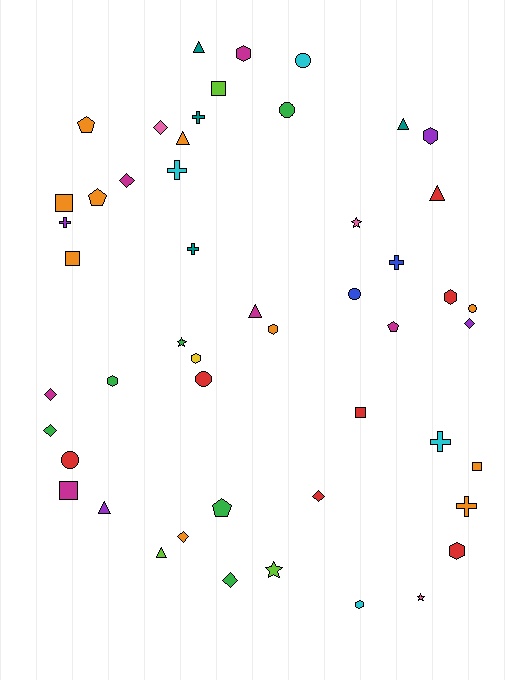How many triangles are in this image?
There are 7 triangles.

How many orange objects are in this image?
There are 10 orange objects.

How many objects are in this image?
There are 50 objects.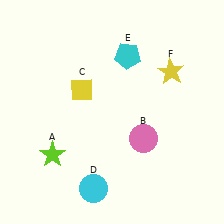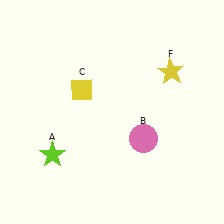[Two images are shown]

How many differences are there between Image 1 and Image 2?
There are 2 differences between the two images.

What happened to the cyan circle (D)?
The cyan circle (D) was removed in Image 2. It was in the bottom-left area of Image 1.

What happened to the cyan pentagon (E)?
The cyan pentagon (E) was removed in Image 2. It was in the top-right area of Image 1.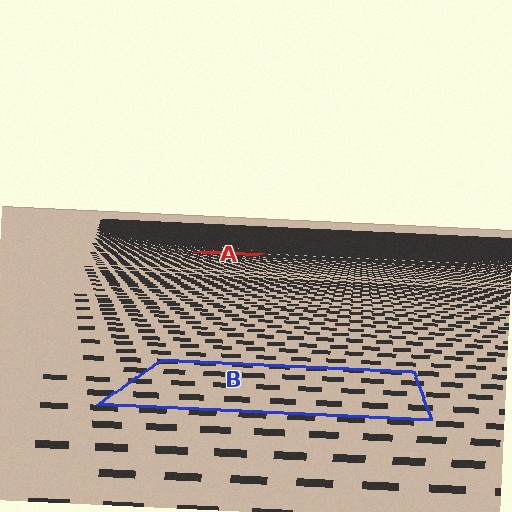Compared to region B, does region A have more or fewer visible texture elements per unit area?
Region A has more texture elements per unit area — they are packed more densely because it is farther away.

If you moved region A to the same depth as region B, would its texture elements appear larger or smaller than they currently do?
They would appear larger. At a closer depth, the same texture elements are projected at a bigger on-screen size.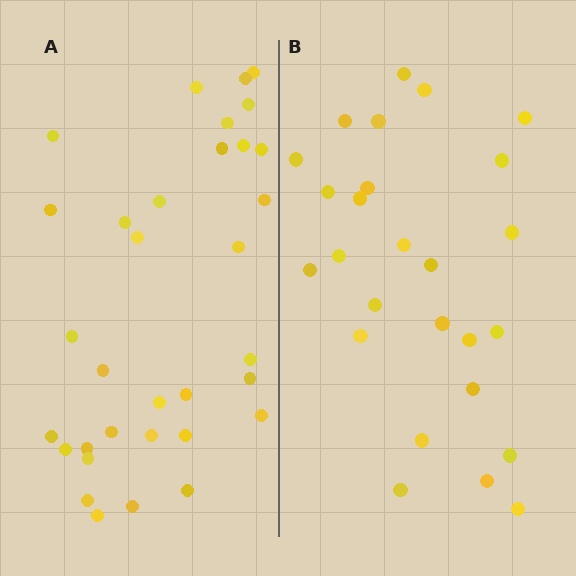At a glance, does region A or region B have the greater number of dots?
Region A (the left region) has more dots.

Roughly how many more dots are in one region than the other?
Region A has roughly 8 or so more dots than region B.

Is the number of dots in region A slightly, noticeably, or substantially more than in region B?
Region A has noticeably more, but not dramatically so. The ratio is roughly 1.3 to 1.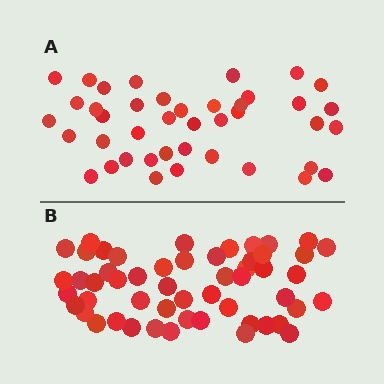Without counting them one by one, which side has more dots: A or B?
Region B (the bottom region) has more dots.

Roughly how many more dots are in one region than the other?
Region B has roughly 12 or so more dots than region A.